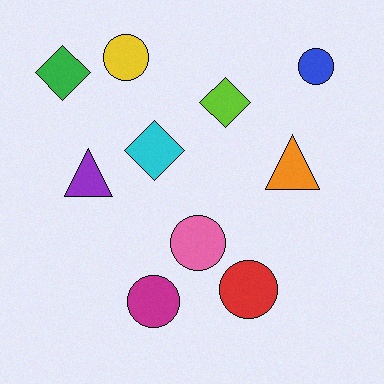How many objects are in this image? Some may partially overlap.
There are 10 objects.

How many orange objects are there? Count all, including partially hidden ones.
There is 1 orange object.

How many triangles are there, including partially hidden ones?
There are 2 triangles.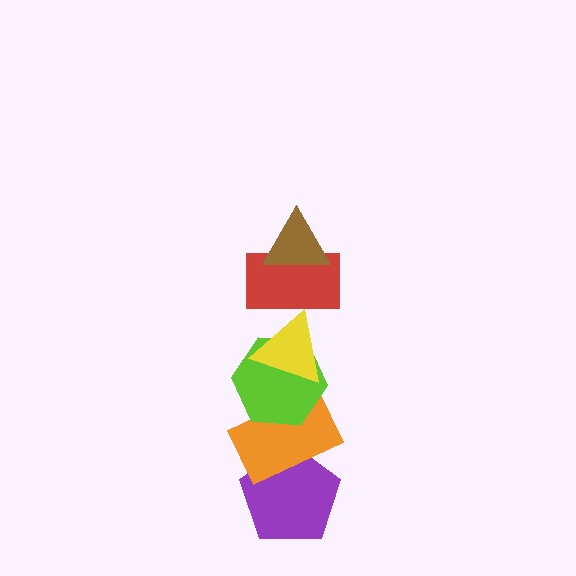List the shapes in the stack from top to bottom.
From top to bottom: the brown triangle, the red rectangle, the yellow triangle, the lime hexagon, the orange rectangle, the purple pentagon.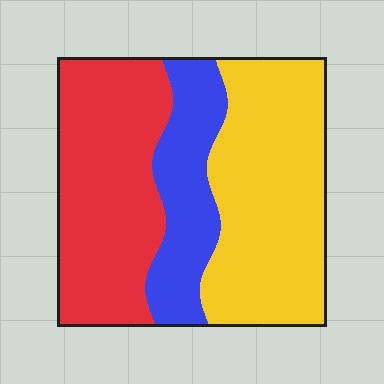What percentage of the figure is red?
Red takes up about three eighths (3/8) of the figure.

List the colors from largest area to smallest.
From largest to smallest: yellow, red, blue.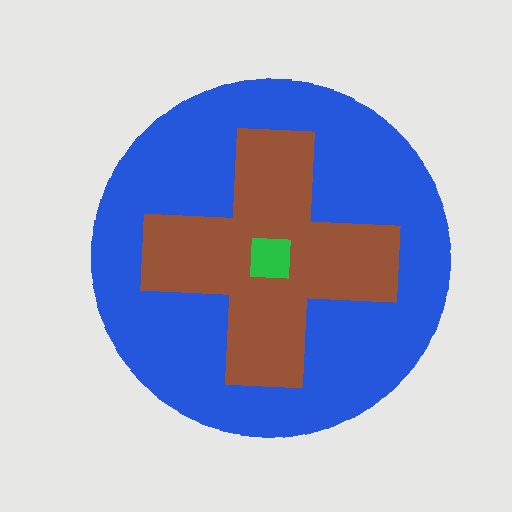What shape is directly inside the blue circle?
The brown cross.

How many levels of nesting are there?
3.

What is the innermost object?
The green square.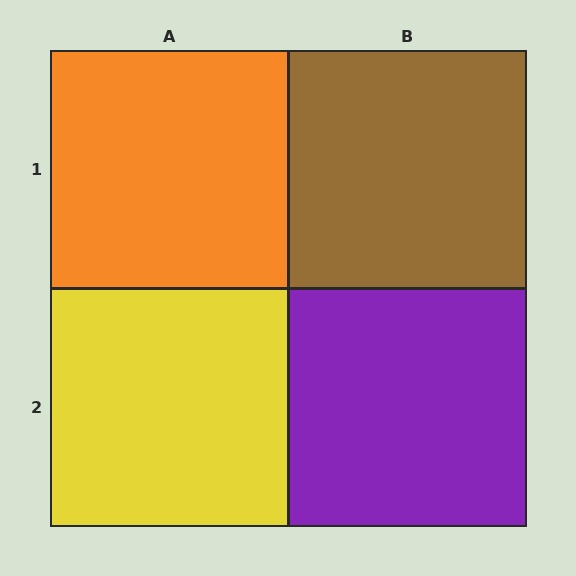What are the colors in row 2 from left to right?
Yellow, purple.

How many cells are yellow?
1 cell is yellow.